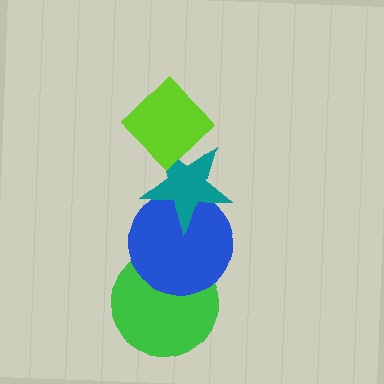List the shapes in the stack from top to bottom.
From top to bottom: the lime diamond, the teal star, the blue circle, the green circle.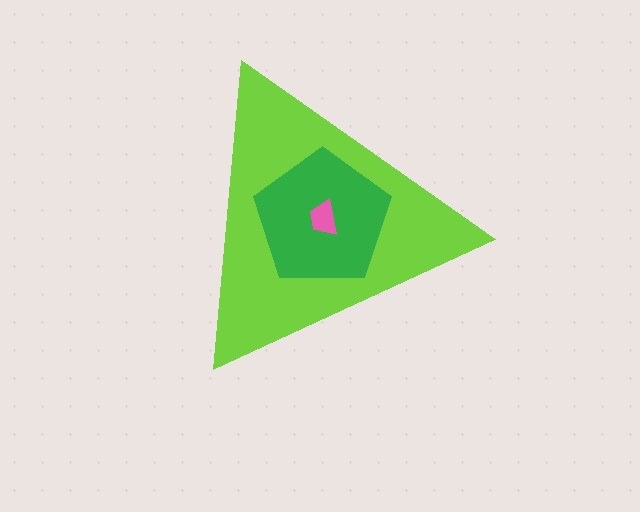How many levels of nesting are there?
3.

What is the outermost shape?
The lime triangle.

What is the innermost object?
The pink trapezoid.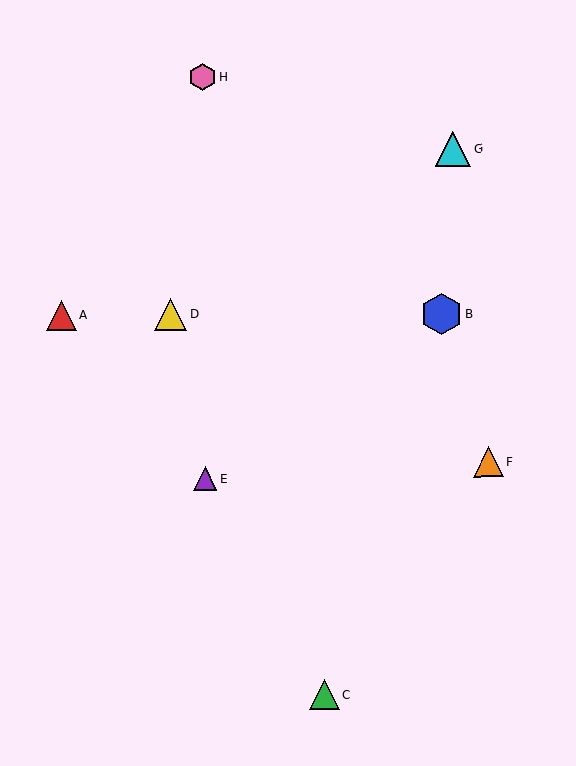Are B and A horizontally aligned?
Yes, both are at y≈314.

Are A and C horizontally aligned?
No, A is at y≈315 and C is at y≈695.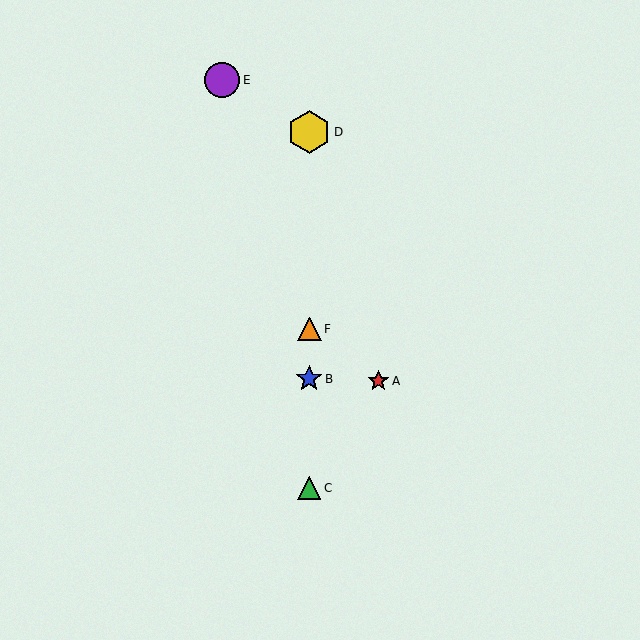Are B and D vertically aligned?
Yes, both are at x≈309.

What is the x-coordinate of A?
Object A is at x≈378.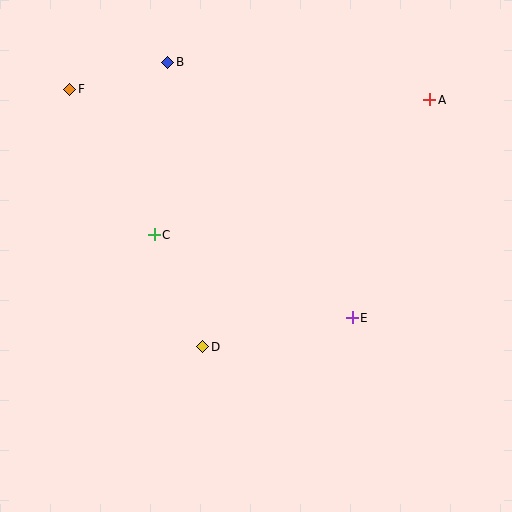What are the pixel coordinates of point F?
Point F is at (70, 89).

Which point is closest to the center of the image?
Point C at (154, 235) is closest to the center.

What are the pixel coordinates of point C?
Point C is at (154, 235).